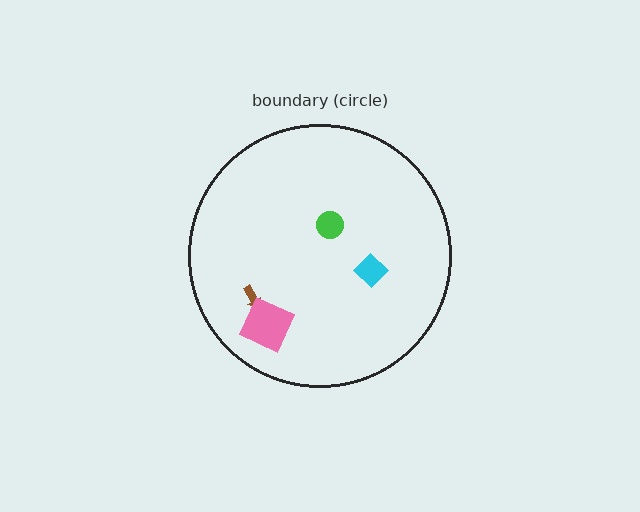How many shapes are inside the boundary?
4 inside, 0 outside.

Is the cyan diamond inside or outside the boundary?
Inside.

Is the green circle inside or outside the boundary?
Inside.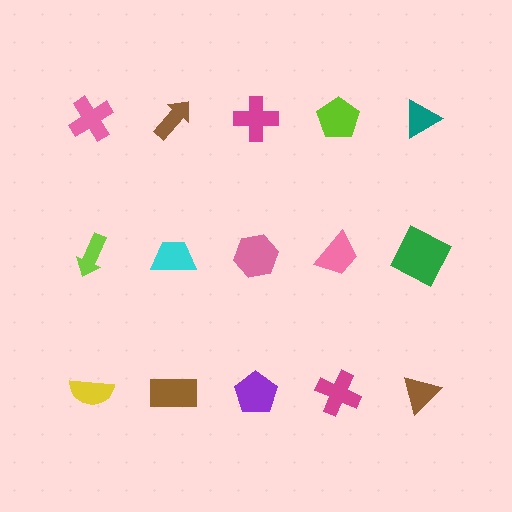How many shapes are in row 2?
5 shapes.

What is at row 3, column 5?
A brown triangle.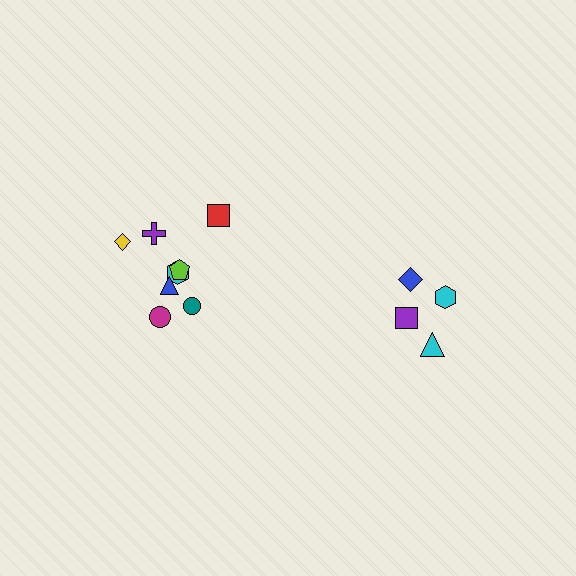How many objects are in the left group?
There are 8 objects.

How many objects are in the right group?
There are 4 objects.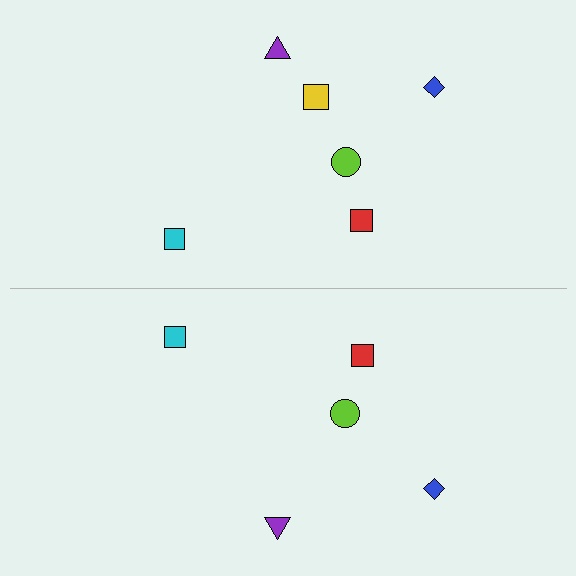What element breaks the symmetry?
A yellow square is missing from the bottom side.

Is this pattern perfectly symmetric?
No, the pattern is not perfectly symmetric. A yellow square is missing from the bottom side.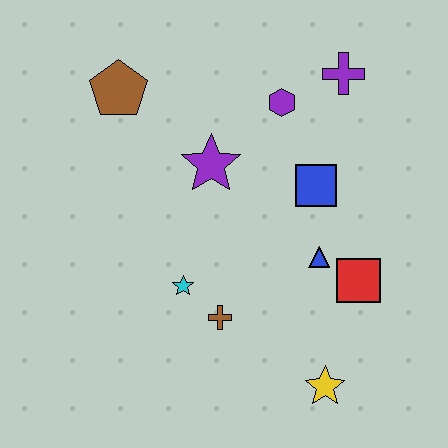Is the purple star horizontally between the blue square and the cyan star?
Yes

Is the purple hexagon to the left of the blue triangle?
Yes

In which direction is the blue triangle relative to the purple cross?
The blue triangle is below the purple cross.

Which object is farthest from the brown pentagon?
The yellow star is farthest from the brown pentagon.